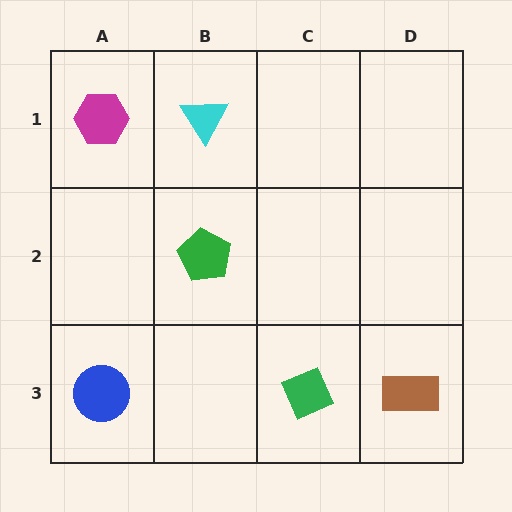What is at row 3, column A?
A blue circle.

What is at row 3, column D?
A brown rectangle.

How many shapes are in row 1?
2 shapes.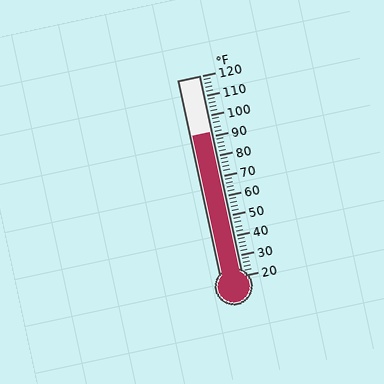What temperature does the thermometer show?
The thermometer shows approximately 92°F.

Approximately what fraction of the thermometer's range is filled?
The thermometer is filled to approximately 70% of its range.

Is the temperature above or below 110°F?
The temperature is below 110°F.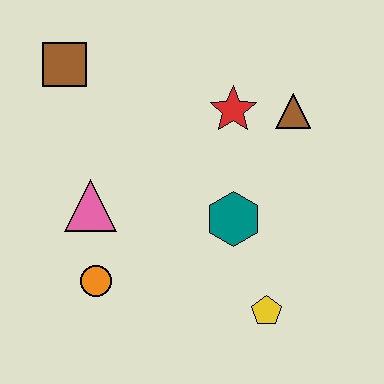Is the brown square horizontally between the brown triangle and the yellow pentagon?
No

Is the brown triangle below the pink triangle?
No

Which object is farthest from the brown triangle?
The orange circle is farthest from the brown triangle.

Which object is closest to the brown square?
The pink triangle is closest to the brown square.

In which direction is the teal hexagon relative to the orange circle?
The teal hexagon is to the right of the orange circle.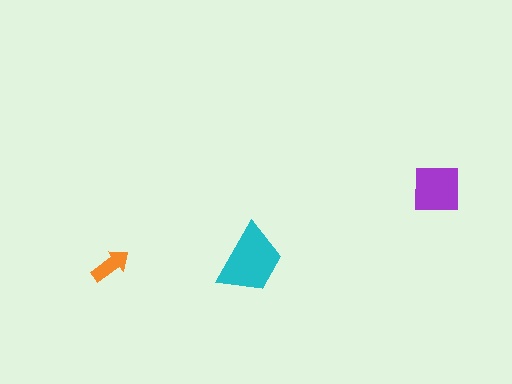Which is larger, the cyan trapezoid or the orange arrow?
The cyan trapezoid.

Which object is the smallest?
The orange arrow.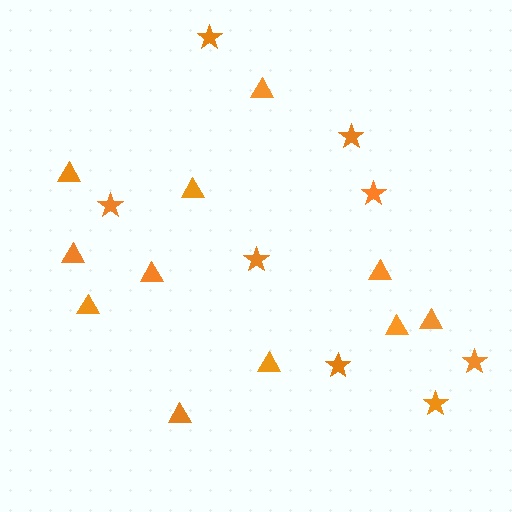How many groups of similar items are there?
There are 2 groups: one group of triangles (11) and one group of stars (8).